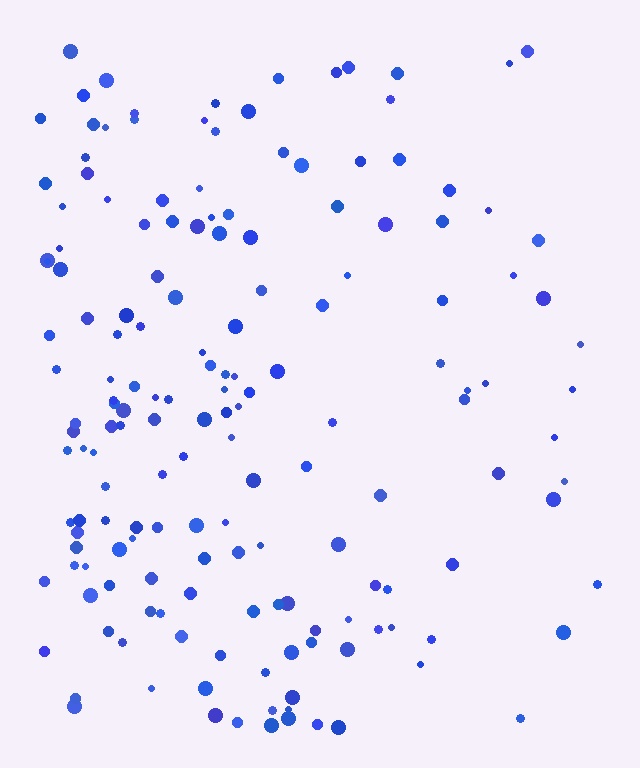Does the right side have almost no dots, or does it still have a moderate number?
Still a moderate number, just noticeably fewer than the left.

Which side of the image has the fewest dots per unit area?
The right.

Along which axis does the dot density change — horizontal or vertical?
Horizontal.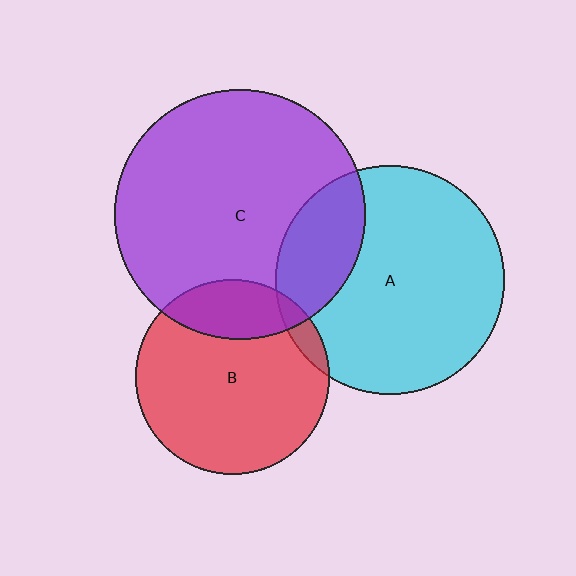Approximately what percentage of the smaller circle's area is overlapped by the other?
Approximately 20%.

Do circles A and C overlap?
Yes.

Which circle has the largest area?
Circle C (purple).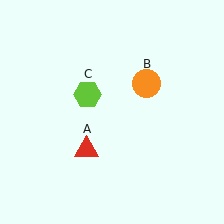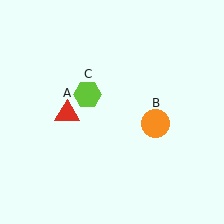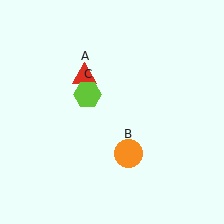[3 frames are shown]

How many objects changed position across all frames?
2 objects changed position: red triangle (object A), orange circle (object B).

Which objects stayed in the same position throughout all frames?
Lime hexagon (object C) remained stationary.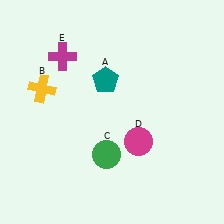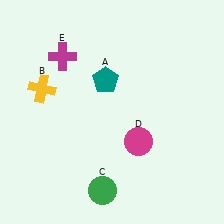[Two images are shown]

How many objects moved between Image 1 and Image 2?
1 object moved between the two images.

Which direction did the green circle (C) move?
The green circle (C) moved down.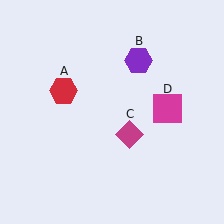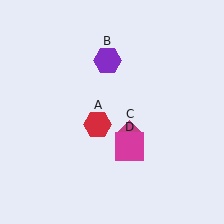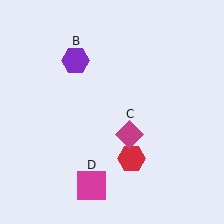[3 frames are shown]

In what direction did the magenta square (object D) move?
The magenta square (object D) moved down and to the left.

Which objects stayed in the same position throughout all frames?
Magenta diamond (object C) remained stationary.